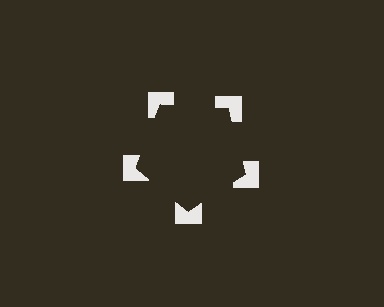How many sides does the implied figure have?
5 sides.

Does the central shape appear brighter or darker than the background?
It typically appears slightly darker than the background, even though no actual brightness change is drawn.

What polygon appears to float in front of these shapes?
An illusory pentagon — its edges are inferred from the aligned wedge cuts in the notched squares, not physically drawn.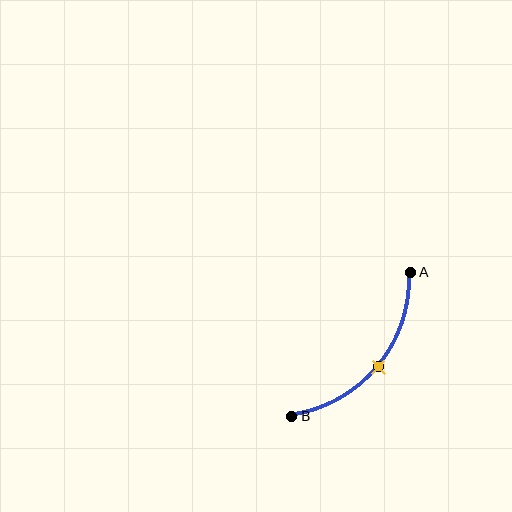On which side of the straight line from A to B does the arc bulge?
The arc bulges below and to the right of the straight line connecting A and B.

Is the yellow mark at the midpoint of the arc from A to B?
Yes. The yellow mark lies on the arc at equal arc-length from both A and B — it is the arc midpoint.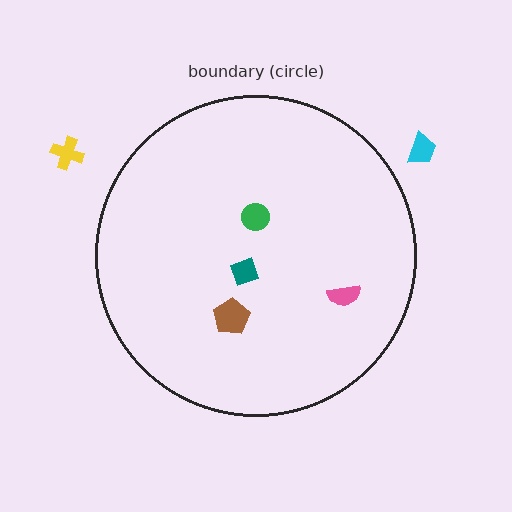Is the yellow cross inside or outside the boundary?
Outside.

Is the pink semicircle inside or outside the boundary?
Inside.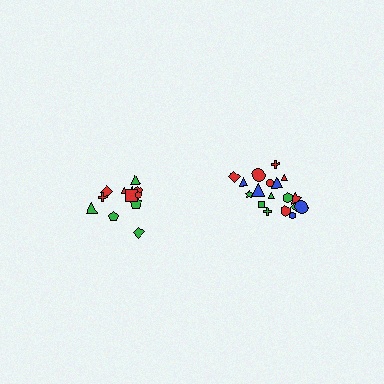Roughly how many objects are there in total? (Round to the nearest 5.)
Roughly 30 objects in total.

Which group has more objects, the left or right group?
The right group.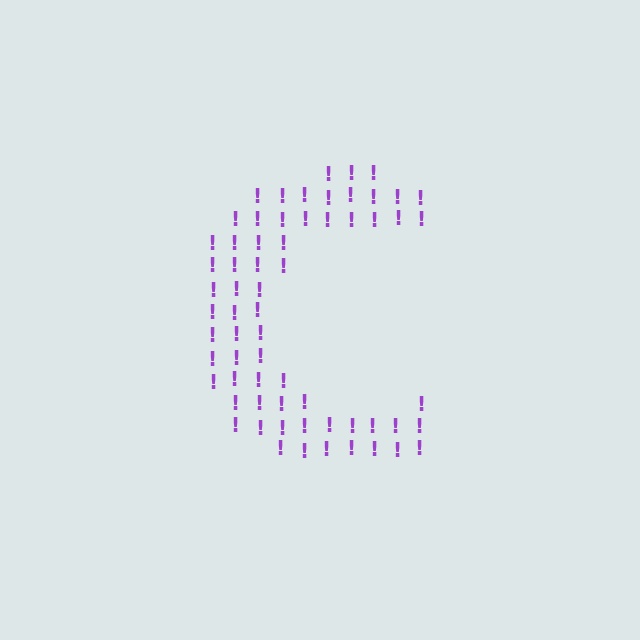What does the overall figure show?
The overall figure shows the letter C.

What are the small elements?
The small elements are exclamation marks.